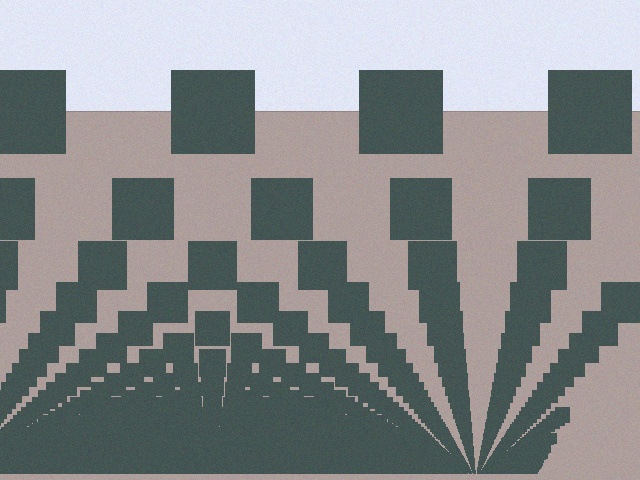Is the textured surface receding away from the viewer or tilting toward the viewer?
The surface appears to tilt toward the viewer. Texture elements get larger and sparser toward the top.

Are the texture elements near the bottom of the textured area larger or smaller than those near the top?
Smaller. The gradient is inverted — elements near the bottom are smaller and denser.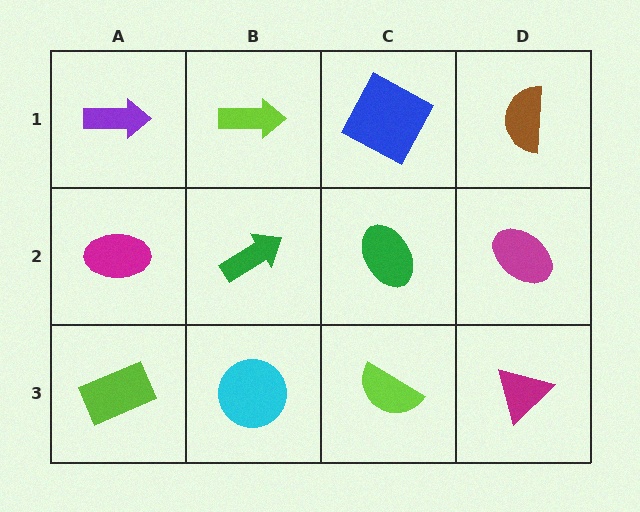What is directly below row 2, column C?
A lime semicircle.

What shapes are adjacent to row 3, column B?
A green arrow (row 2, column B), a lime rectangle (row 3, column A), a lime semicircle (row 3, column C).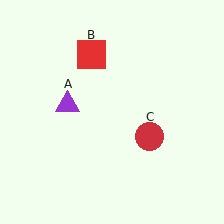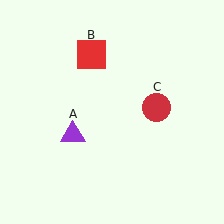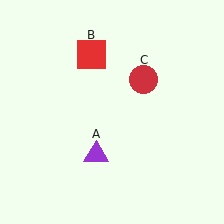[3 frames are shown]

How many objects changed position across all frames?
2 objects changed position: purple triangle (object A), red circle (object C).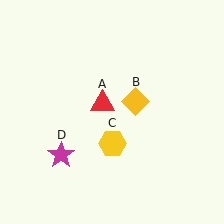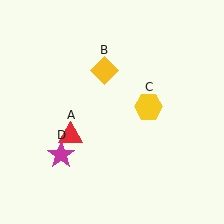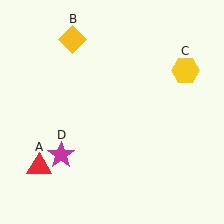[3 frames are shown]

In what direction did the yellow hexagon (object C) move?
The yellow hexagon (object C) moved up and to the right.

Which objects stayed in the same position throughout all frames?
Magenta star (object D) remained stationary.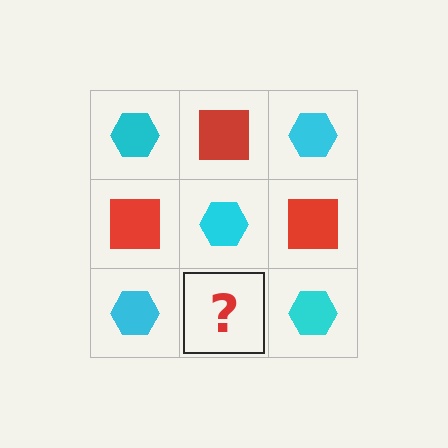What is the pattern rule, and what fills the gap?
The rule is that it alternates cyan hexagon and red square in a checkerboard pattern. The gap should be filled with a red square.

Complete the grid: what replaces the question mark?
The question mark should be replaced with a red square.